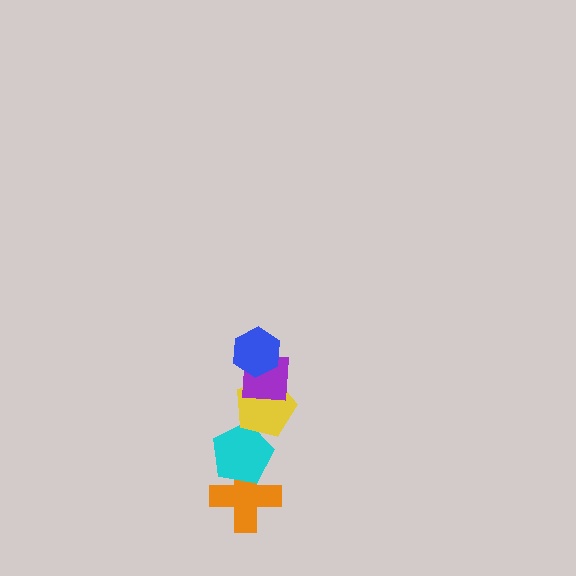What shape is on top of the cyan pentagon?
The yellow pentagon is on top of the cyan pentagon.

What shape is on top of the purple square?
The blue hexagon is on top of the purple square.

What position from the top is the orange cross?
The orange cross is 5th from the top.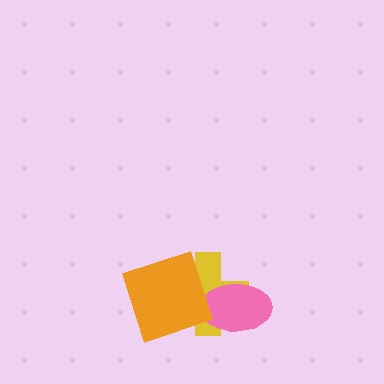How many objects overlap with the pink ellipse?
1 object overlaps with the pink ellipse.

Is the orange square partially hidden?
No, no other shape covers it.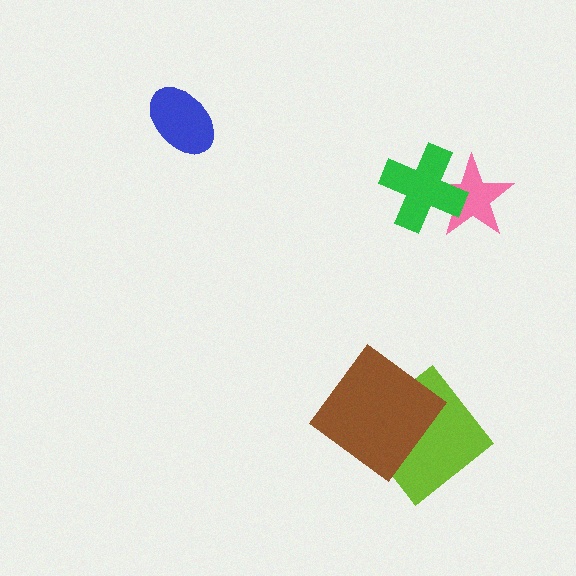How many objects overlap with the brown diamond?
1 object overlaps with the brown diamond.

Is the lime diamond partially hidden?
Yes, it is partially covered by another shape.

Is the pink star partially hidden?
Yes, it is partially covered by another shape.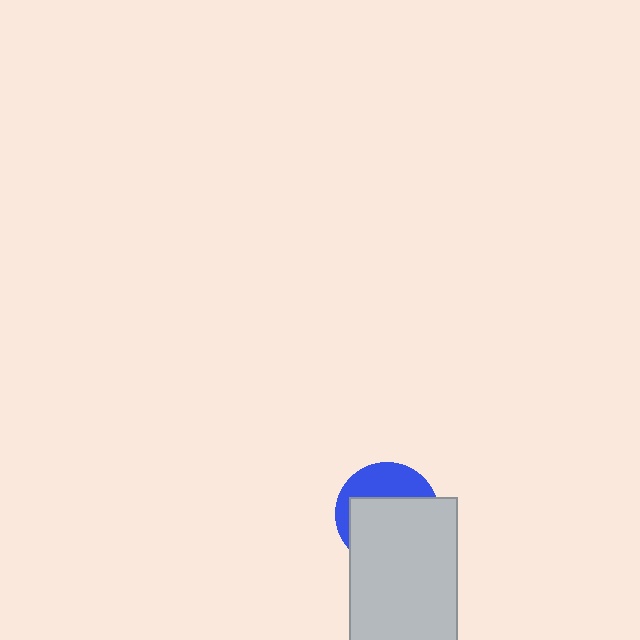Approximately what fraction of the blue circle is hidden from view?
Roughly 63% of the blue circle is hidden behind the light gray rectangle.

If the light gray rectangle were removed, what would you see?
You would see the complete blue circle.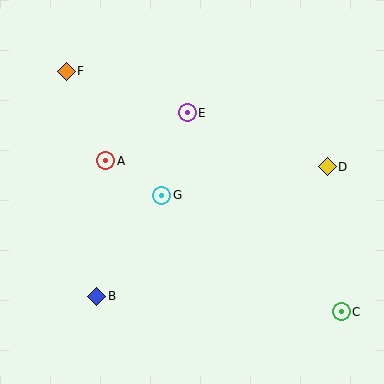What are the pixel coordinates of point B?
Point B is at (97, 296).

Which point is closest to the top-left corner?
Point F is closest to the top-left corner.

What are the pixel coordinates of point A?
Point A is at (105, 161).